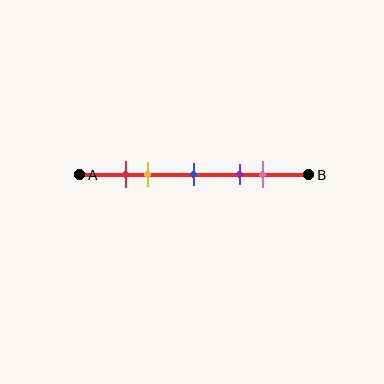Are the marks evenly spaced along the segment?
No, the marks are not evenly spaced.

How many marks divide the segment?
There are 5 marks dividing the segment.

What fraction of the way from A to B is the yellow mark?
The yellow mark is approximately 30% (0.3) of the way from A to B.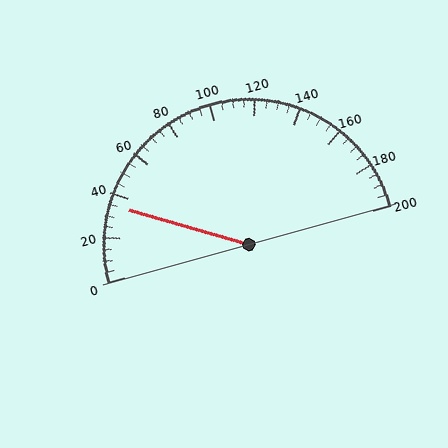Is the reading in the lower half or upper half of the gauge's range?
The reading is in the lower half of the range (0 to 200).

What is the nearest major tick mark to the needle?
The nearest major tick mark is 40.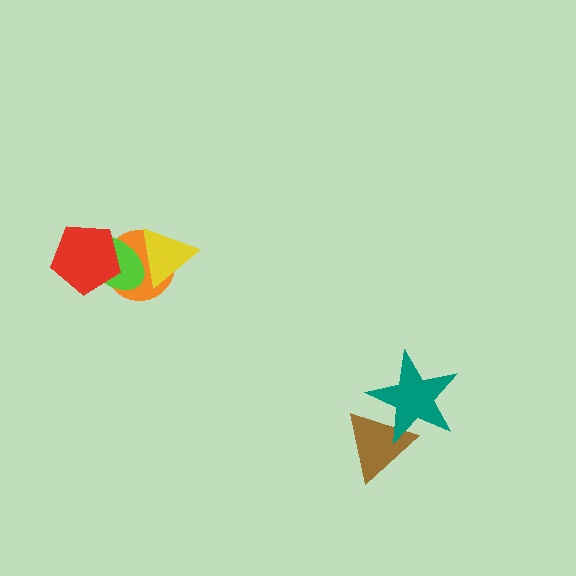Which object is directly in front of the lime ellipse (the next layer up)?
The red pentagon is directly in front of the lime ellipse.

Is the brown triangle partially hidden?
Yes, it is partially covered by another shape.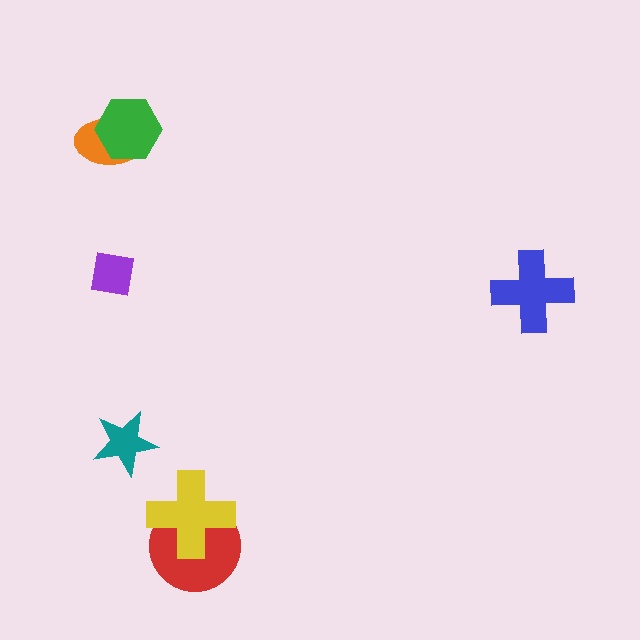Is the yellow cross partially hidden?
No, no other shape covers it.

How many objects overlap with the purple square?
0 objects overlap with the purple square.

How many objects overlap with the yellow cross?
1 object overlaps with the yellow cross.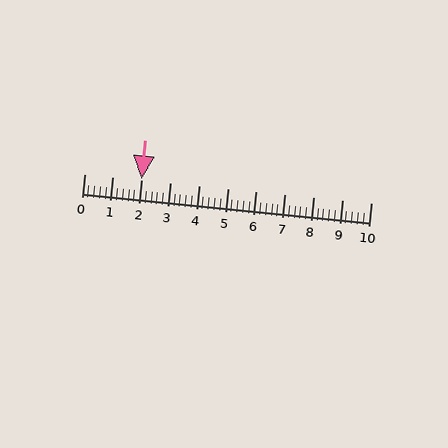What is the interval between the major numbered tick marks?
The major tick marks are spaced 1 units apart.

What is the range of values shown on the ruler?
The ruler shows values from 0 to 10.